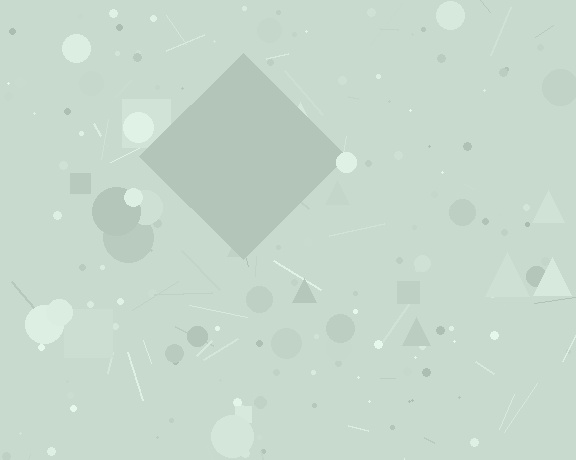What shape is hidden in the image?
A diamond is hidden in the image.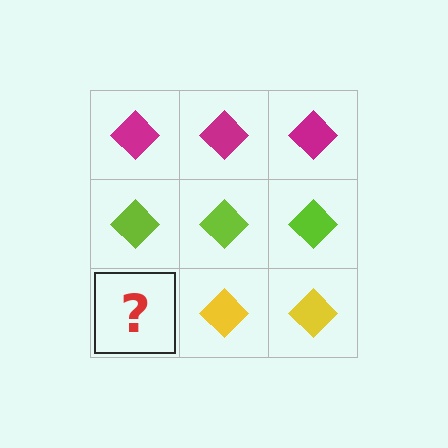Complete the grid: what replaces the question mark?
The question mark should be replaced with a yellow diamond.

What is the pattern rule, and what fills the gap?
The rule is that each row has a consistent color. The gap should be filled with a yellow diamond.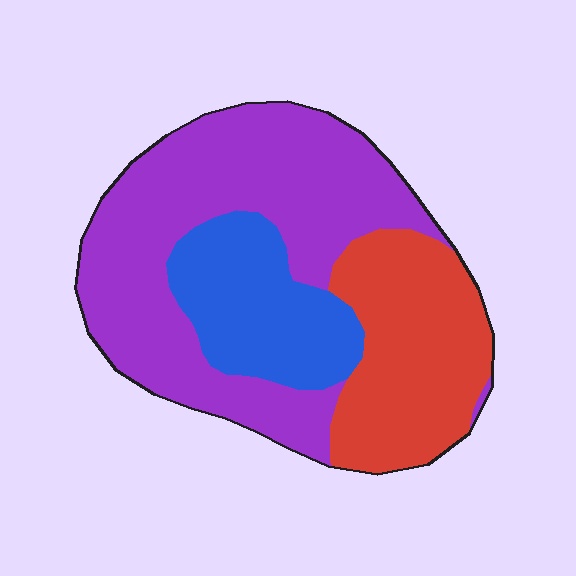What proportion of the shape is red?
Red takes up about one quarter (1/4) of the shape.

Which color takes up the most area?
Purple, at roughly 50%.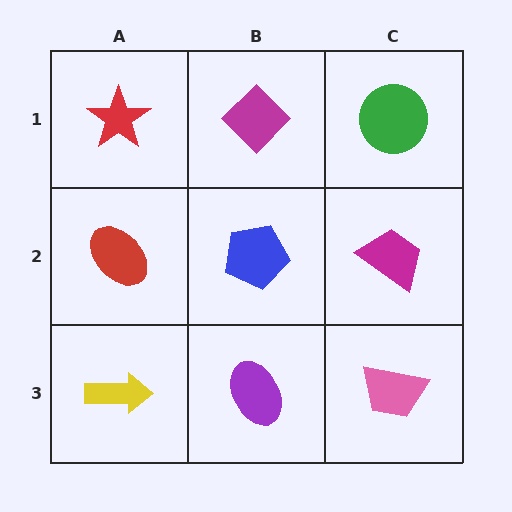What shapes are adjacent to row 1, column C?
A magenta trapezoid (row 2, column C), a magenta diamond (row 1, column B).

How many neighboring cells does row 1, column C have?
2.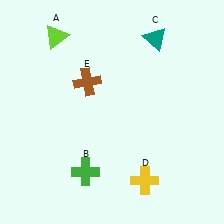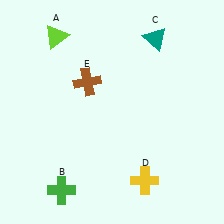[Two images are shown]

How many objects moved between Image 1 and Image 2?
1 object moved between the two images.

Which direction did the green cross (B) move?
The green cross (B) moved left.